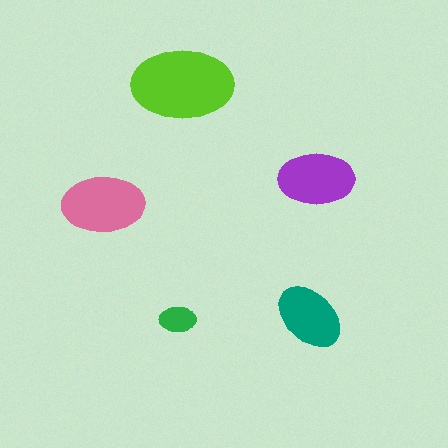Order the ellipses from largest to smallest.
the lime one, the pink one, the purple one, the teal one, the green one.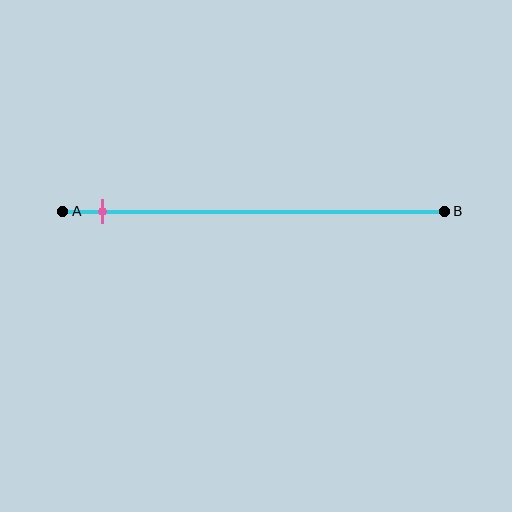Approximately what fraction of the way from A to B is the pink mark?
The pink mark is approximately 10% of the way from A to B.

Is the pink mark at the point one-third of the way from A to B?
No, the mark is at about 10% from A, not at the 33% one-third point.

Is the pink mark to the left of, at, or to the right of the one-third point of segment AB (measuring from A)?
The pink mark is to the left of the one-third point of segment AB.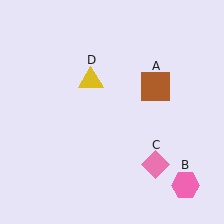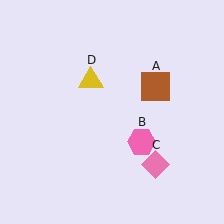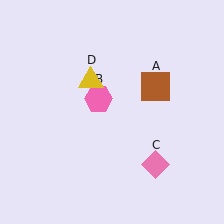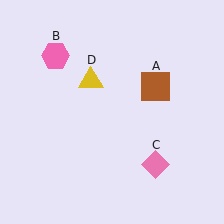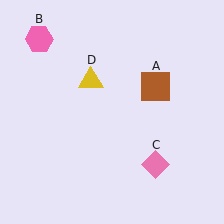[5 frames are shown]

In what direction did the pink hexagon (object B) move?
The pink hexagon (object B) moved up and to the left.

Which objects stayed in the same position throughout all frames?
Brown square (object A) and pink diamond (object C) and yellow triangle (object D) remained stationary.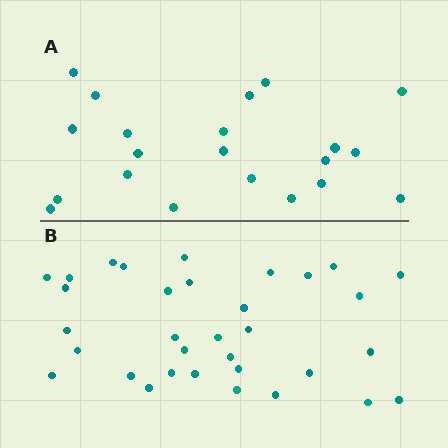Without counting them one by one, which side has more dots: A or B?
Region B (the bottom region) has more dots.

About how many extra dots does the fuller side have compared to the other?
Region B has roughly 12 or so more dots than region A.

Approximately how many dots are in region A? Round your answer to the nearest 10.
About 20 dots. (The exact count is 21, which rounds to 20.)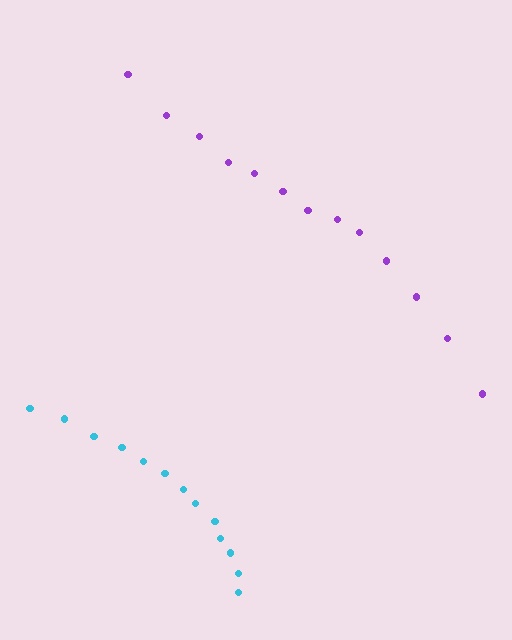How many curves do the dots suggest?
There are 2 distinct paths.